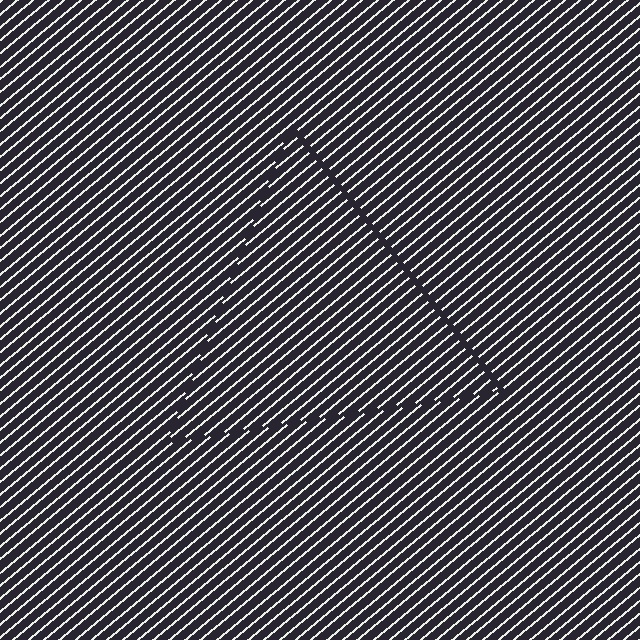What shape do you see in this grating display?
An illusory triangle. The interior of the shape contains the same grating, shifted by half a period — the contour is defined by the phase discontinuity where line-ends from the inner and outer gratings abut.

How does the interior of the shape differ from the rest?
The interior of the shape contains the same grating, shifted by half a period — the contour is defined by the phase discontinuity where line-ends from the inner and outer gratings abut.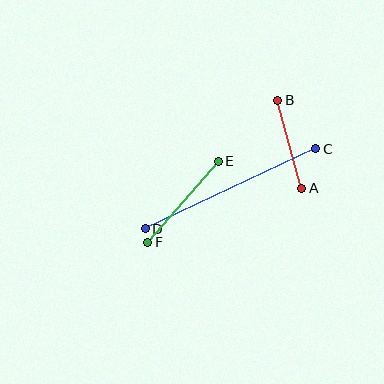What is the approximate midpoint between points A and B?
The midpoint is at approximately (290, 144) pixels.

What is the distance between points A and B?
The distance is approximately 91 pixels.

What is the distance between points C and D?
The distance is approximately 188 pixels.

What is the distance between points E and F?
The distance is approximately 107 pixels.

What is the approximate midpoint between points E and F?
The midpoint is at approximately (183, 202) pixels.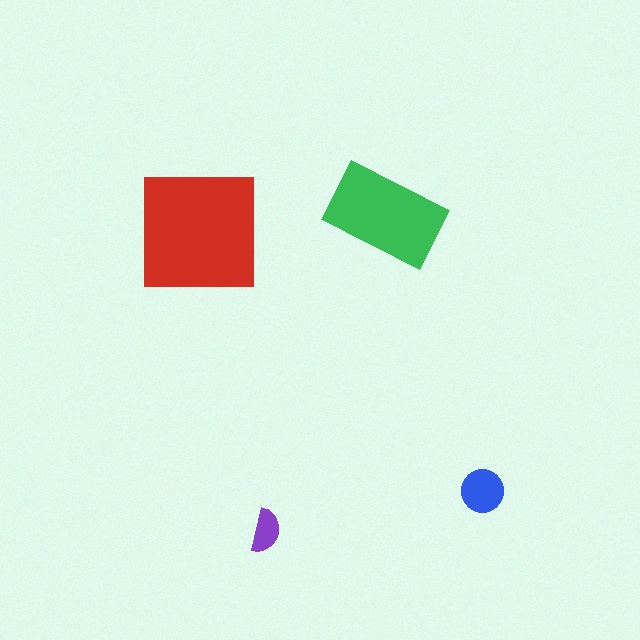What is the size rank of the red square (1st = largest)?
1st.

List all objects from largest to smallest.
The red square, the green rectangle, the blue circle, the purple semicircle.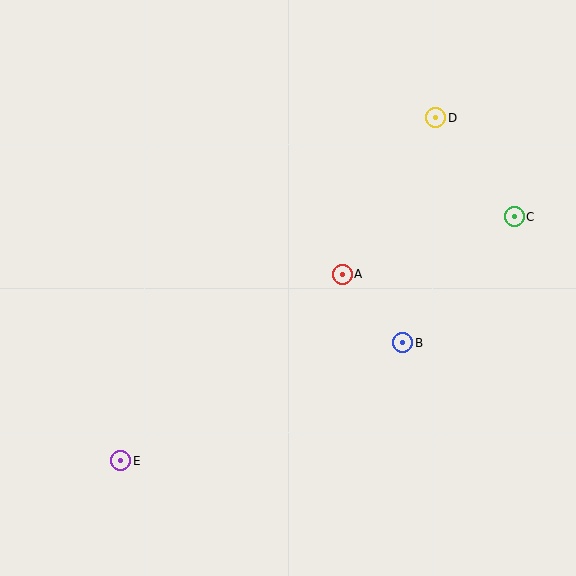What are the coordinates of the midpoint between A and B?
The midpoint between A and B is at (373, 308).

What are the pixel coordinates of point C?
Point C is at (514, 217).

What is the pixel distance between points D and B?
The distance between D and B is 227 pixels.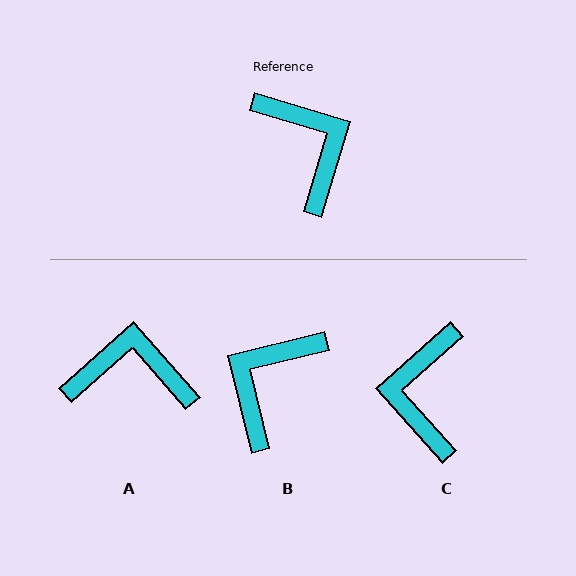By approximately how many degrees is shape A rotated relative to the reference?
Approximately 58 degrees counter-clockwise.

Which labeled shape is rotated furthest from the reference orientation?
C, about 149 degrees away.